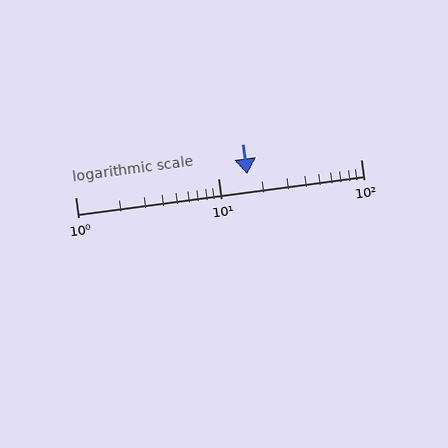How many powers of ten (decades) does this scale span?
The scale spans 2 decades, from 1 to 100.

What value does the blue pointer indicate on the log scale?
The pointer indicates approximately 16.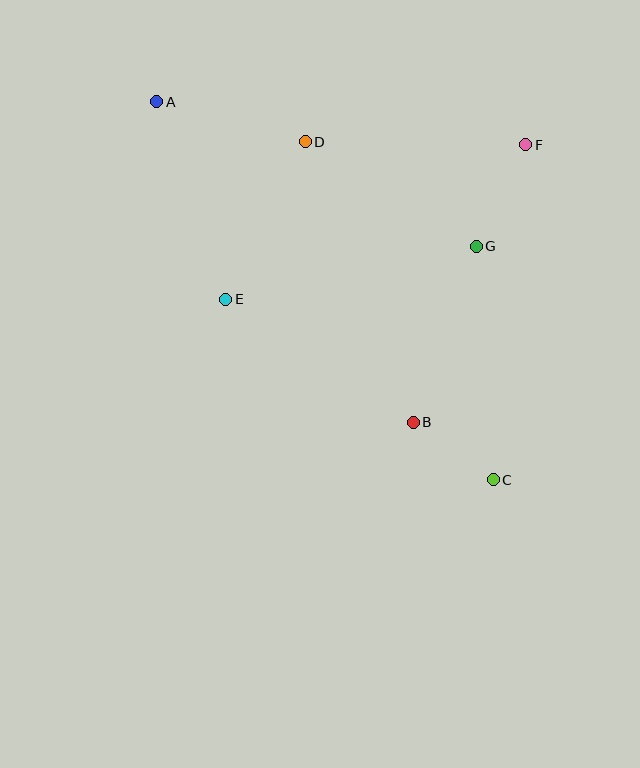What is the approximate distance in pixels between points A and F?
The distance between A and F is approximately 371 pixels.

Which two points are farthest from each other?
Points A and C are farthest from each other.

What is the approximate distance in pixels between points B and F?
The distance between B and F is approximately 299 pixels.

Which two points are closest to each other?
Points B and C are closest to each other.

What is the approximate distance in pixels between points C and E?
The distance between C and E is approximately 323 pixels.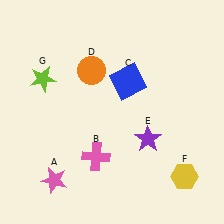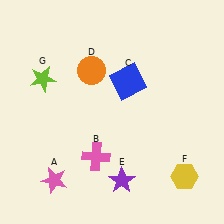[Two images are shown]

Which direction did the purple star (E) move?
The purple star (E) moved down.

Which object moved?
The purple star (E) moved down.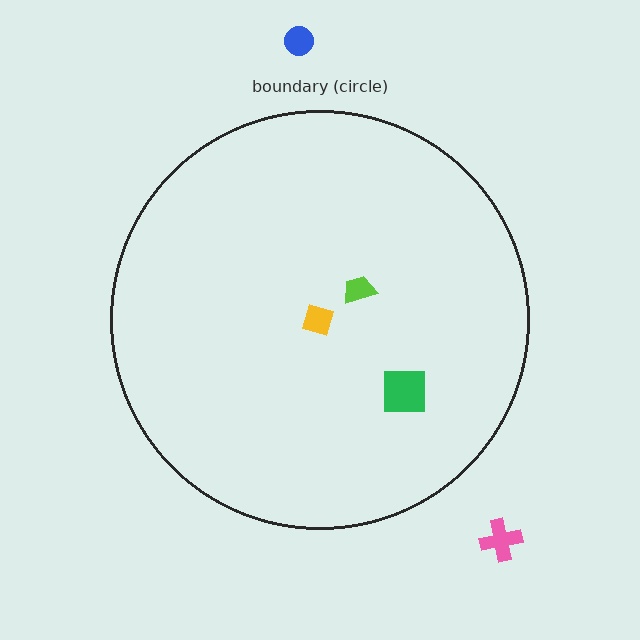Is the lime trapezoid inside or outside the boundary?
Inside.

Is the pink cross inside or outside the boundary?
Outside.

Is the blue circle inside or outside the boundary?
Outside.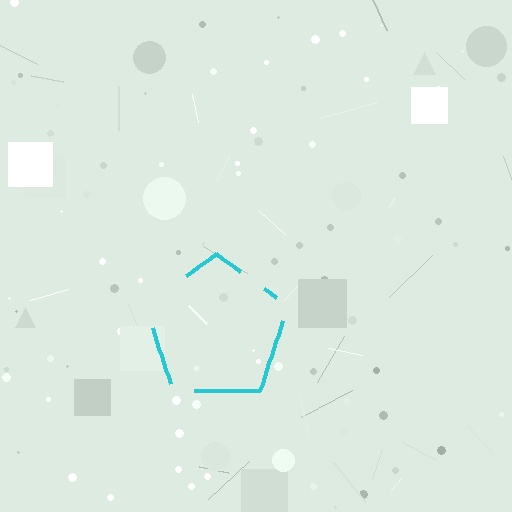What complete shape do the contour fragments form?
The contour fragments form a pentagon.